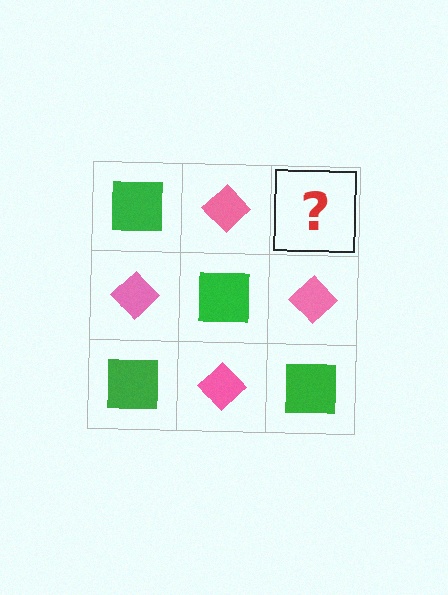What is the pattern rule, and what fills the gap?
The rule is that it alternates green square and pink diamond in a checkerboard pattern. The gap should be filled with a green square.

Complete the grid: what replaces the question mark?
The question mark should be replaced with a green square.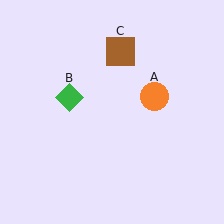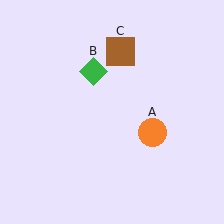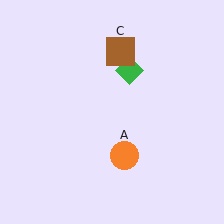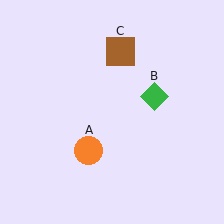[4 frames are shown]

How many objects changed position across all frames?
2 objects changed position: orange circle (object A), green diamond (object B).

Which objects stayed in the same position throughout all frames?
Brown square (object C) remained stationary.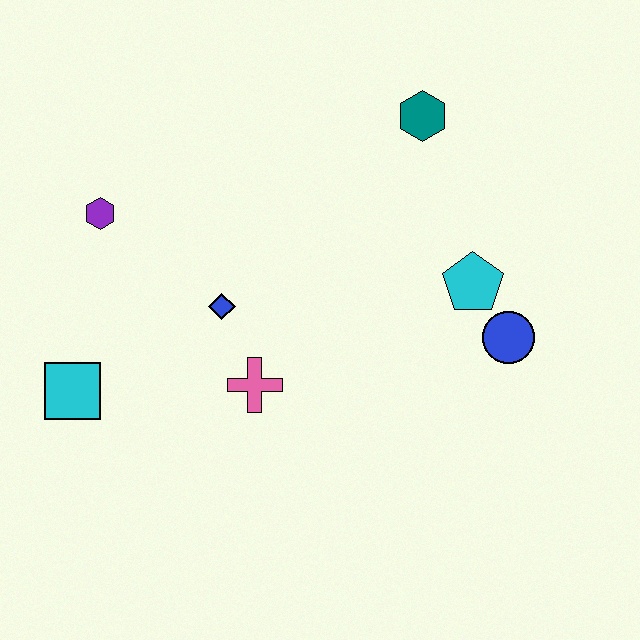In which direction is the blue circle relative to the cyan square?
The blue circle is to the right of the cyan square.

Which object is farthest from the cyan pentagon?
The cyan square is farthest from the cyan pentagon.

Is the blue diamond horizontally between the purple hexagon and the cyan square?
No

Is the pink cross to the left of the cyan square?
No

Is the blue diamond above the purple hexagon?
No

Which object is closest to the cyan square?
The blue diamond is closest to the cyan square.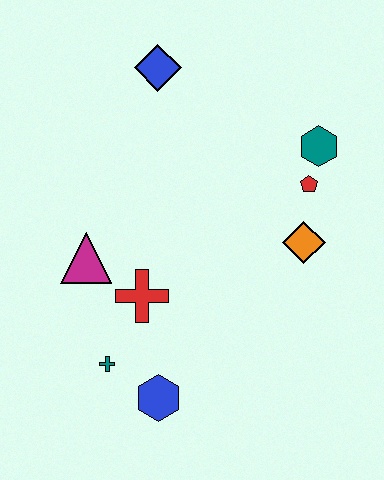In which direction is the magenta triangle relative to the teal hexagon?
The magenta triangle is to the left of the teal hexagon.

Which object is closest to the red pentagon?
The teal hexagon is closest to the red pentagon.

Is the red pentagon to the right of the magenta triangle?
Yes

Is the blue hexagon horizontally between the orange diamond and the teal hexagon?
No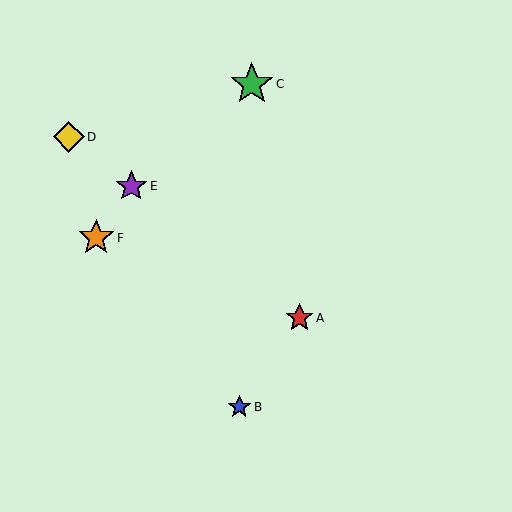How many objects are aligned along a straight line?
3 objects (A, D, E) are aligned along a straight line.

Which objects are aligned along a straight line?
Objects A, D, E are aligned along a straight line.